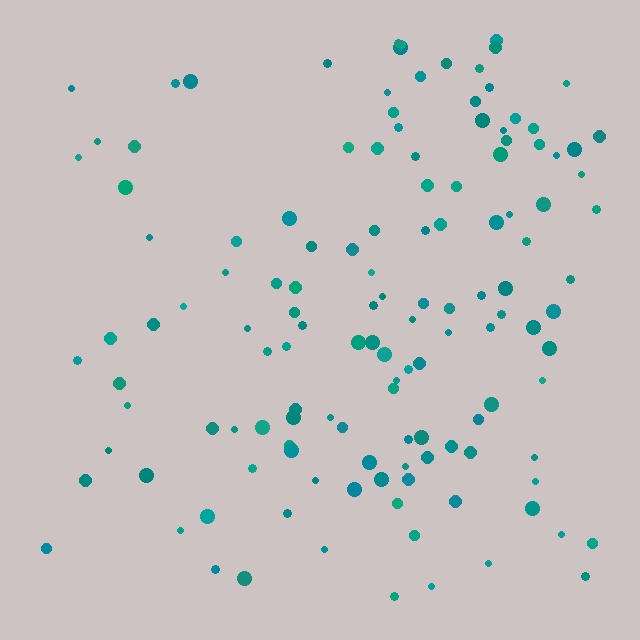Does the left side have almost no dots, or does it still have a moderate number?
Still a moderate number, just noticeably fewer than the right.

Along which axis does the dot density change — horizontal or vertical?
Horizontal.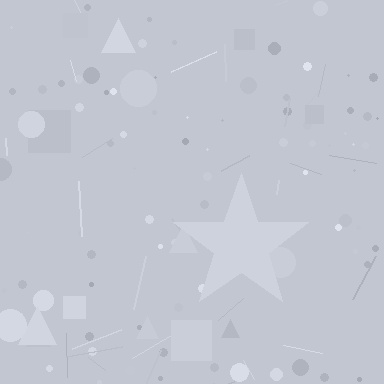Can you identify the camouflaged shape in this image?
The camouflaged shape is a star.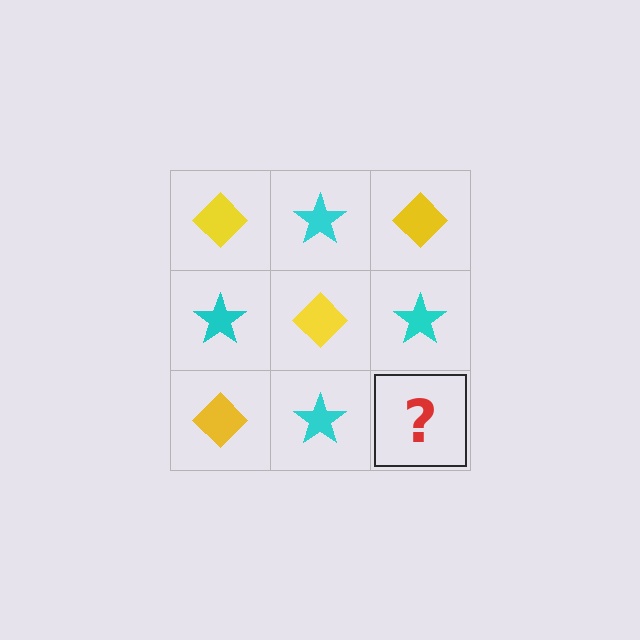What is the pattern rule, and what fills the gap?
The rule is that it alternates yellow diamond and cyan star in a checkerboard pattern. The gap should be filled with a yellow diamond.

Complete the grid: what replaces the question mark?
The question mark should be replaced with a yellow diamond.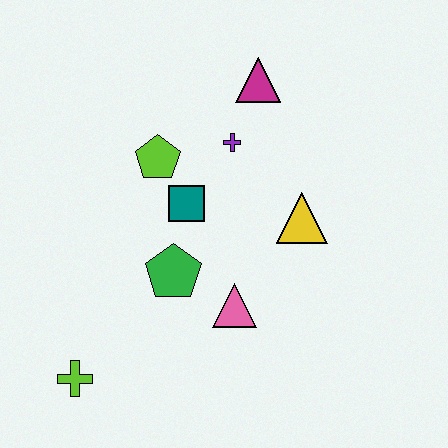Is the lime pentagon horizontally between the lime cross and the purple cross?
Yes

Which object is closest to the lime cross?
The green pentagon is closest to the lime cross.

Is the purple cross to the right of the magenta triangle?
No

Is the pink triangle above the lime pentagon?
No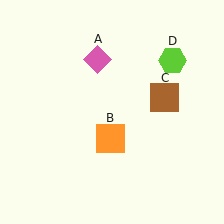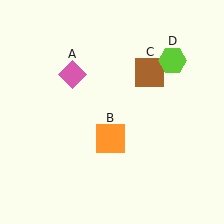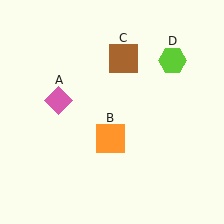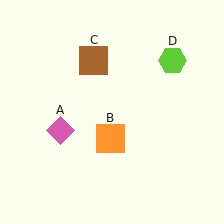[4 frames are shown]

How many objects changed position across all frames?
2 objects changed position: pink diamond (object A), brown square (object C).